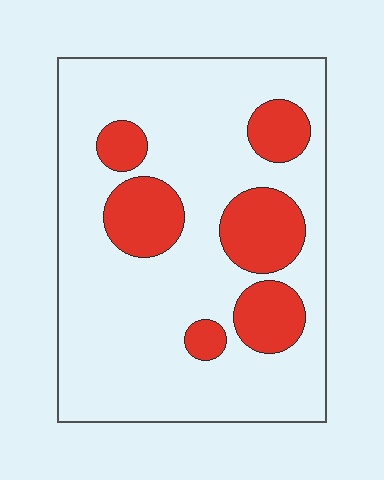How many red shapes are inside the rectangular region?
6.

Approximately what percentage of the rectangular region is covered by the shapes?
Approximately 20%.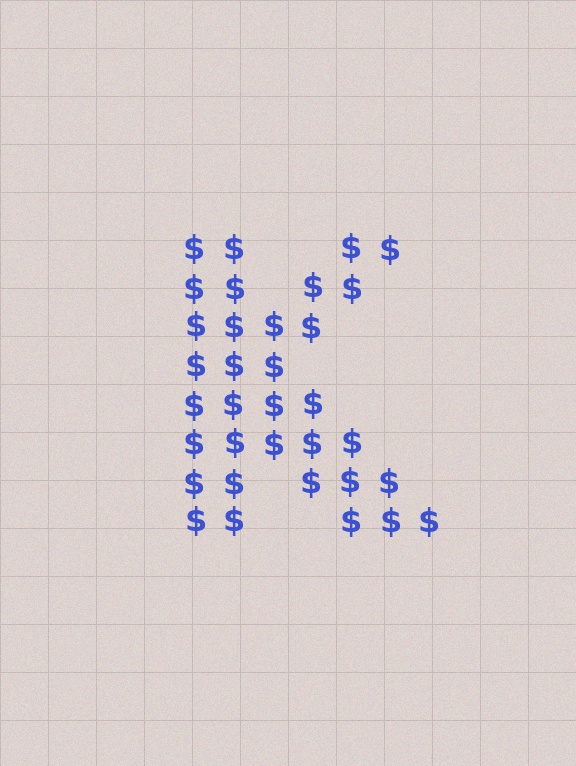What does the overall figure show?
The overall figure shows the letter K.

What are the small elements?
The small elements are dollar signs.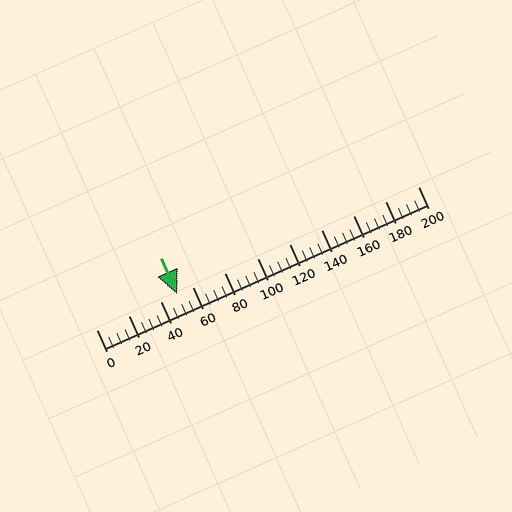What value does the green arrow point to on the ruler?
The green arrow points to approximately 50.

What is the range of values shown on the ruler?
The ruler shows values from 0 to 200.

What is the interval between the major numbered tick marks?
The major tick marks are spaced 20 units apart.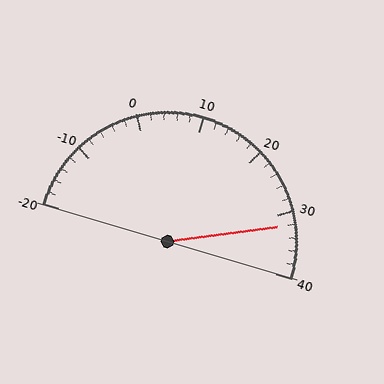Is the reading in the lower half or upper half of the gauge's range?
The reading is in the upper half of the range (-20 to 40).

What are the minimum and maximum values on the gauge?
The gauge ranges from -20 to 40.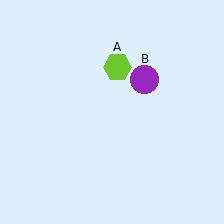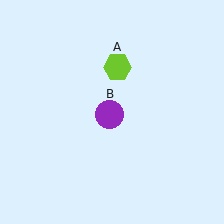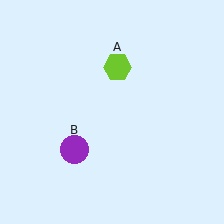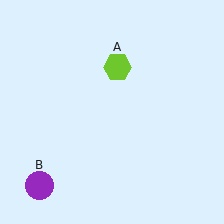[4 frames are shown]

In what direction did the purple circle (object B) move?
The purple circle (object B) moved down and to the left.